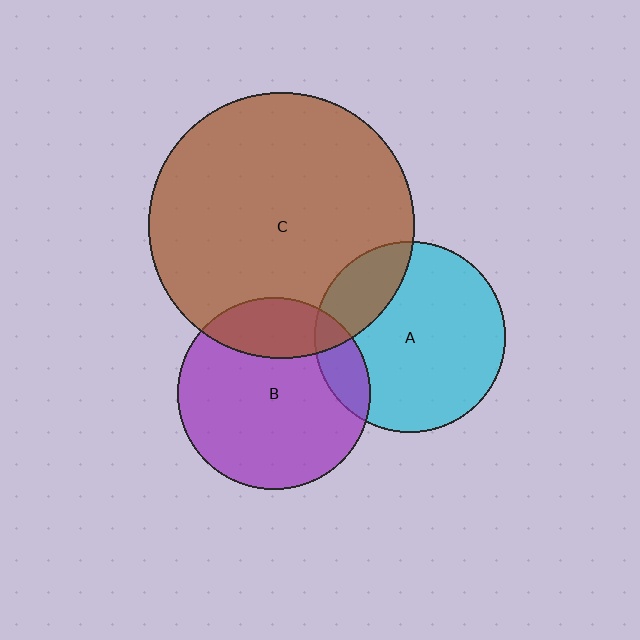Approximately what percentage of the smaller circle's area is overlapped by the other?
Approximately 20%.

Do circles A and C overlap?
Yes.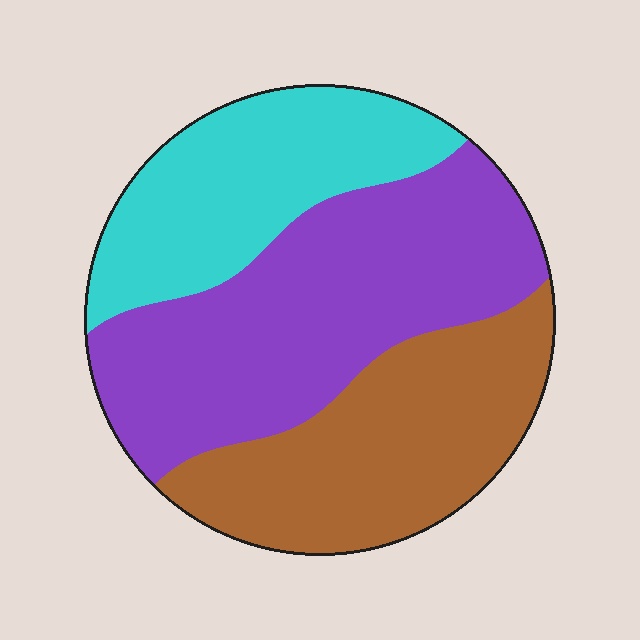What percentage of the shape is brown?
Brown covers around 30% of the shape.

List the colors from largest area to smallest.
From largest to smallest: purple, brown, cyan.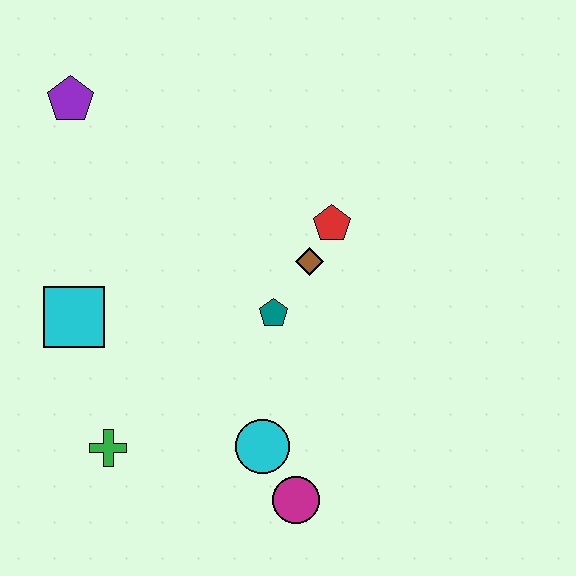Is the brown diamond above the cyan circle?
Yes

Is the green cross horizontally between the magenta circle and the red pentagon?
No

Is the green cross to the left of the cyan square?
No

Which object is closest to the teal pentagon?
The brown diamond is closest to the teal pentagon.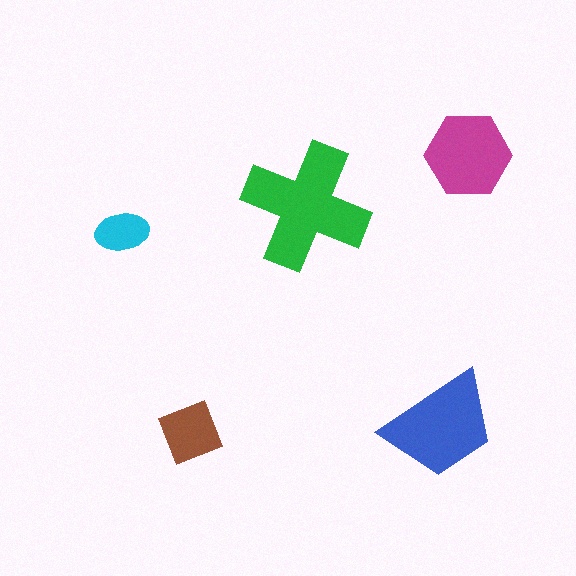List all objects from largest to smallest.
The green cross, the blue trapezoid, the magenta hexagon, the brown diamond, the cyan ellipse.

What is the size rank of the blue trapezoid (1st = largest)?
2nd.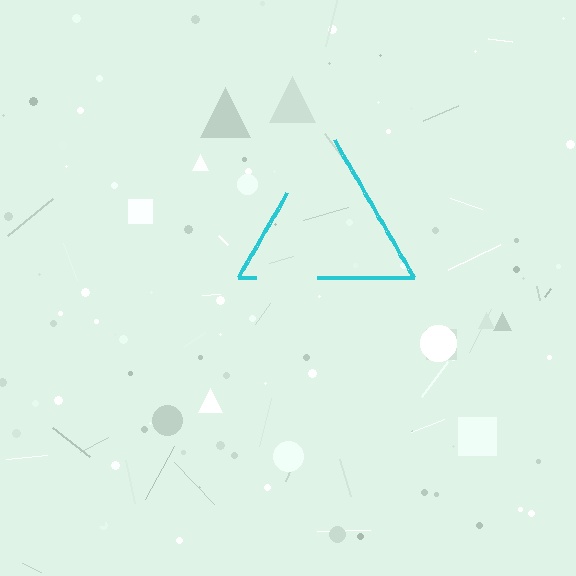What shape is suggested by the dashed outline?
The dashed outline suggests a triangle.